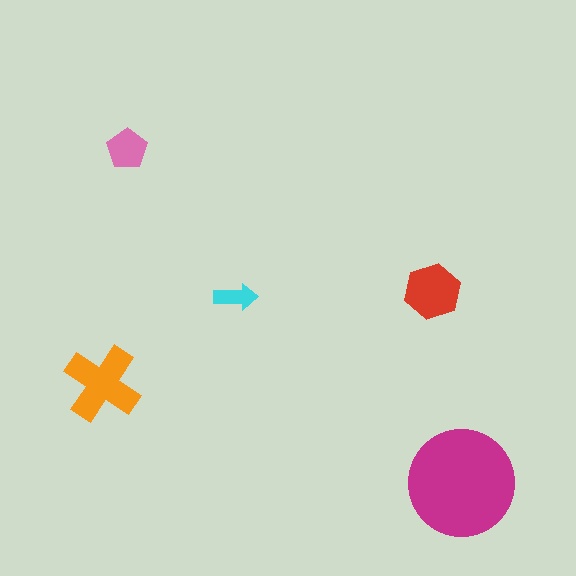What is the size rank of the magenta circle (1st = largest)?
1st.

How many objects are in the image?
There are 5 objects in the image.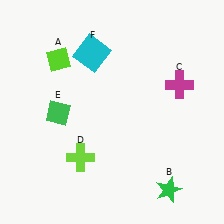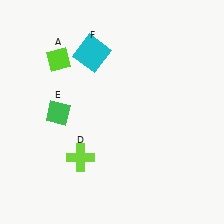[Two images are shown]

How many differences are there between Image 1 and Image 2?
There are 2 differences between the two images.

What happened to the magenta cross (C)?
The magenta cross (C) was removed in Image 2. It was in the top-right area of Image 1.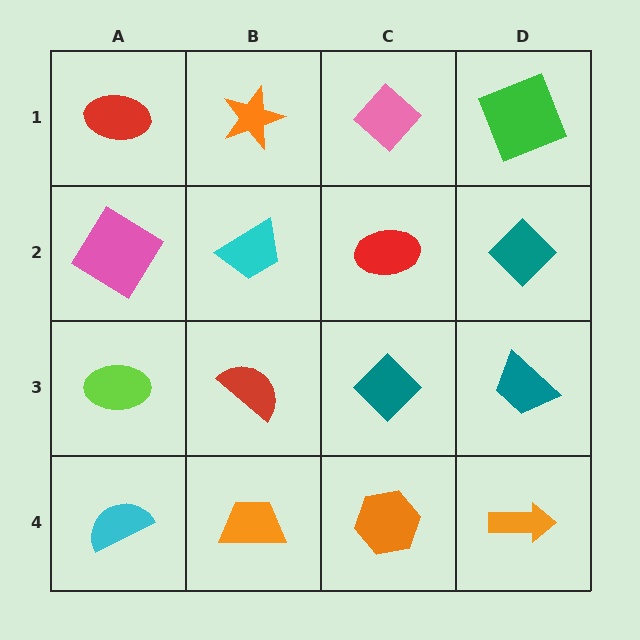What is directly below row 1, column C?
A red ellipse.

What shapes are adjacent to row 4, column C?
A teal diamond (row 3, column C), an orange trapezoid (row 4, column B), an orange arrow (row 4, column D).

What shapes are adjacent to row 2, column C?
A pink diamond (row 1, column C), a teal diamond (row 3, column C), a cyan trapezoid (row 2, column B), a teal diamond (row 2, column D).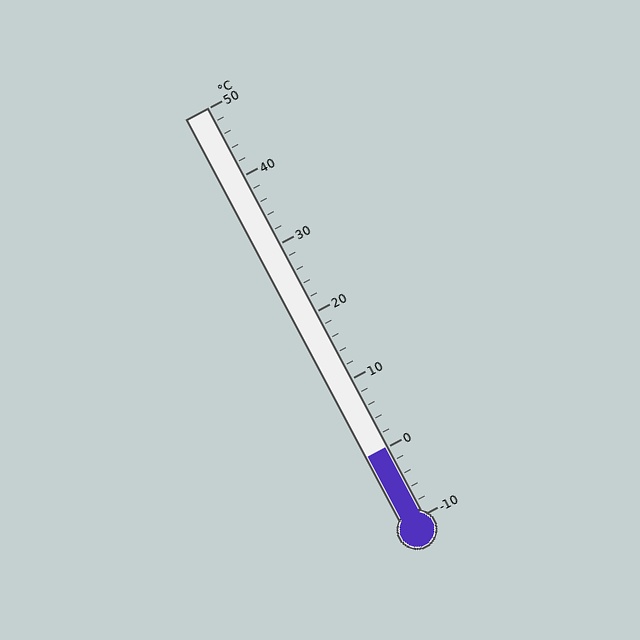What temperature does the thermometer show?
The thermometer shows approximately 0°C.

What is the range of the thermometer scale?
The thermometer scale ranges from -10°C to 50°C.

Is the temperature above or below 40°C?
The temperature is below 40°C.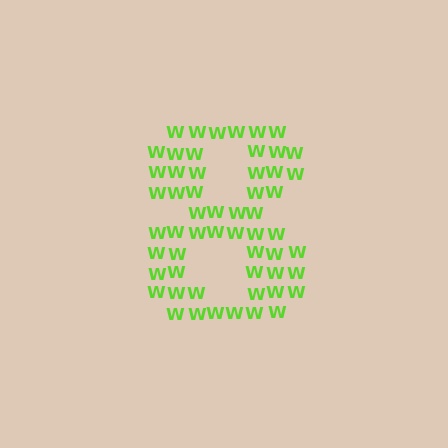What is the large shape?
The large shape is the digit 8.